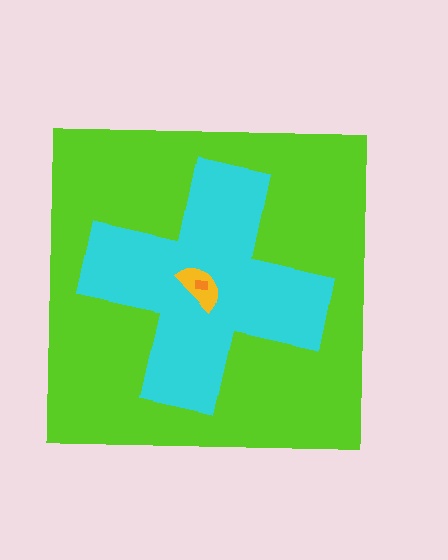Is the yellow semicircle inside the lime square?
Yes.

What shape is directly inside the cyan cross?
The yellow semicircle.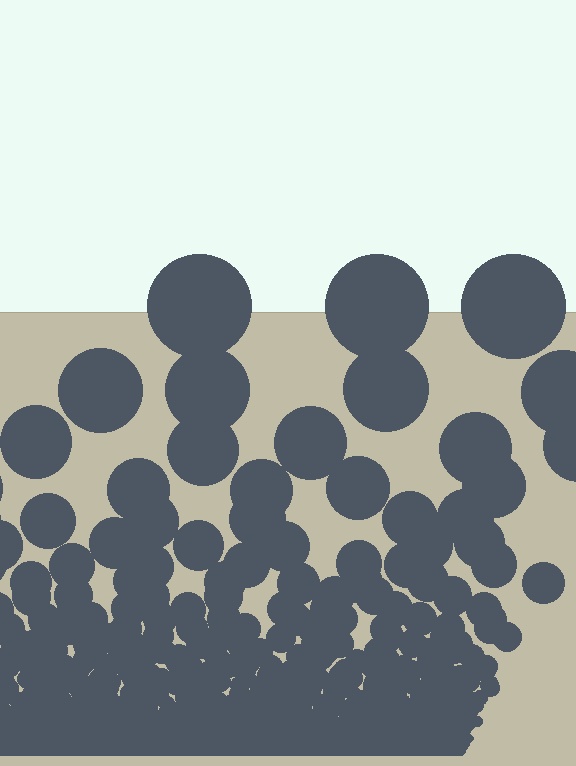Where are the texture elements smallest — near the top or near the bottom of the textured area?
Near the bottom.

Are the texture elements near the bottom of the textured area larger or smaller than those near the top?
Smaller. The gradient is inverted — elements near the bottom are smaller and denser.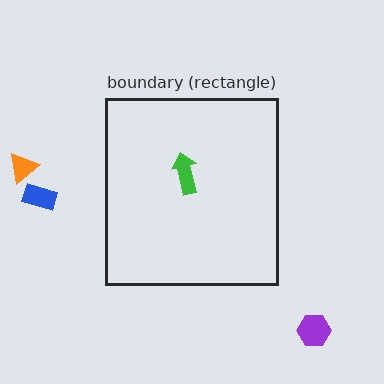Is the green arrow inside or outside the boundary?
Inside.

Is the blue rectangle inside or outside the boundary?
Outside.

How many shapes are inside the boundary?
1 inside, 3 outside.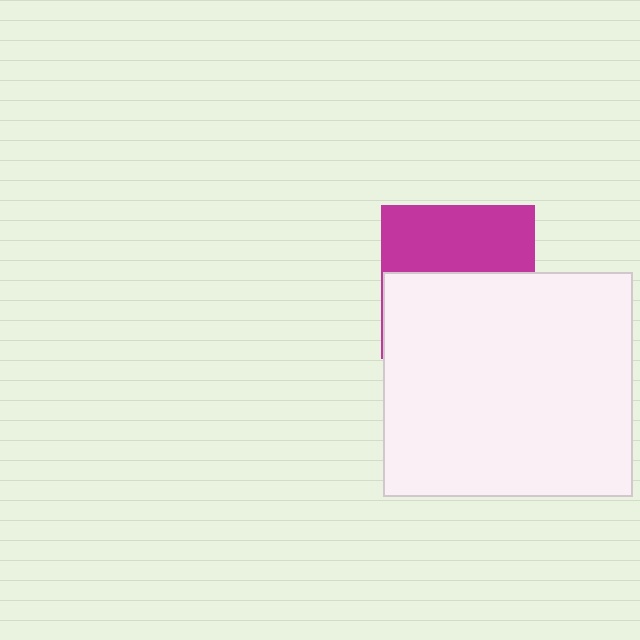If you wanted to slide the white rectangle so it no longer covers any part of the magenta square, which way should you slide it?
Slide it down — that is the most direct way to separate the two shapes.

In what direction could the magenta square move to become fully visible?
The magenta square could move up. That would shift it out from behind the white rectangle entirely.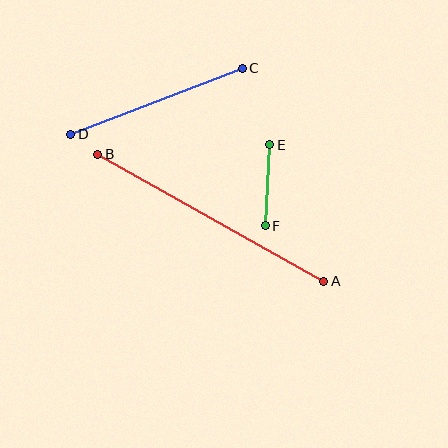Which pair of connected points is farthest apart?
Points A and B are farthest apart.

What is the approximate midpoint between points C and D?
The midpoint is at approximately (157, 101) pixels.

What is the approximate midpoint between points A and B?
The midpoint is at approximately (211, 218) pixels.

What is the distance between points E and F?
The distance is approximately 81 pixels.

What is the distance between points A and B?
The distance is approximately 259 pixels.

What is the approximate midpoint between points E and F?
The midpoint is at approximately (267, 185) pixels.